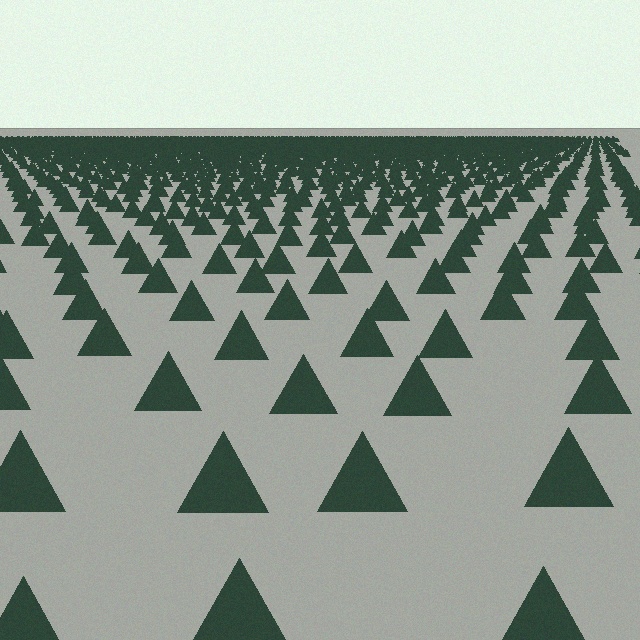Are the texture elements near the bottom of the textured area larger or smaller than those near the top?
Larger. Near the bottom, elements are closer to the viewer and appear at a bigger on-screen size.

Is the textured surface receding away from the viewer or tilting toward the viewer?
The surface is receding away from the viewer. Texture elements get smaller and denser toward the top.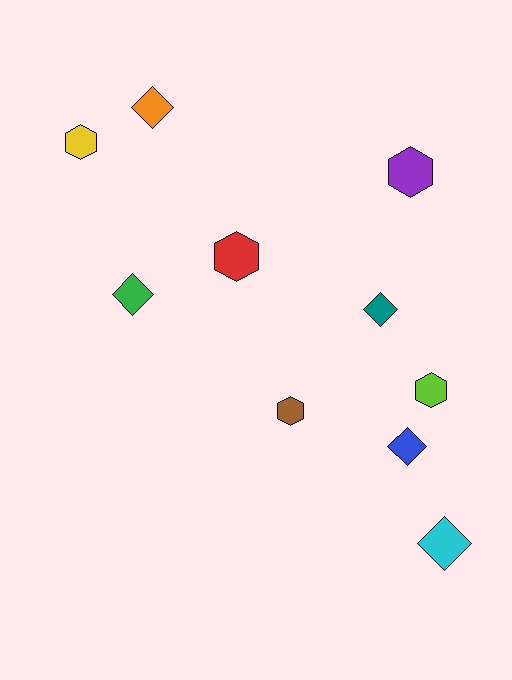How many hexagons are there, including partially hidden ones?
There are 5 hexagons.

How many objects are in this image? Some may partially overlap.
There are 10 objects.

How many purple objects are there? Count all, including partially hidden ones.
There is 1 purple object.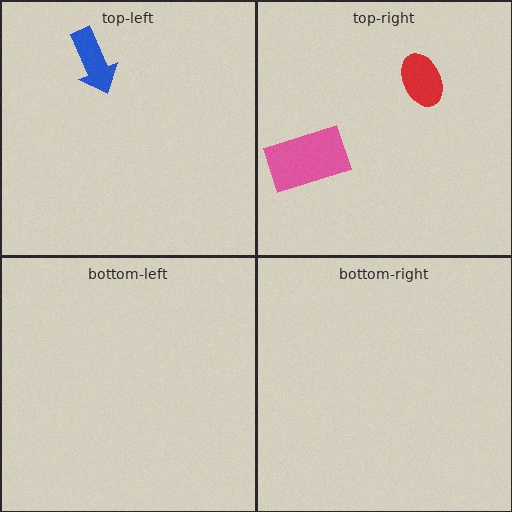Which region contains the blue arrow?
The top-left region.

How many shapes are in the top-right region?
2.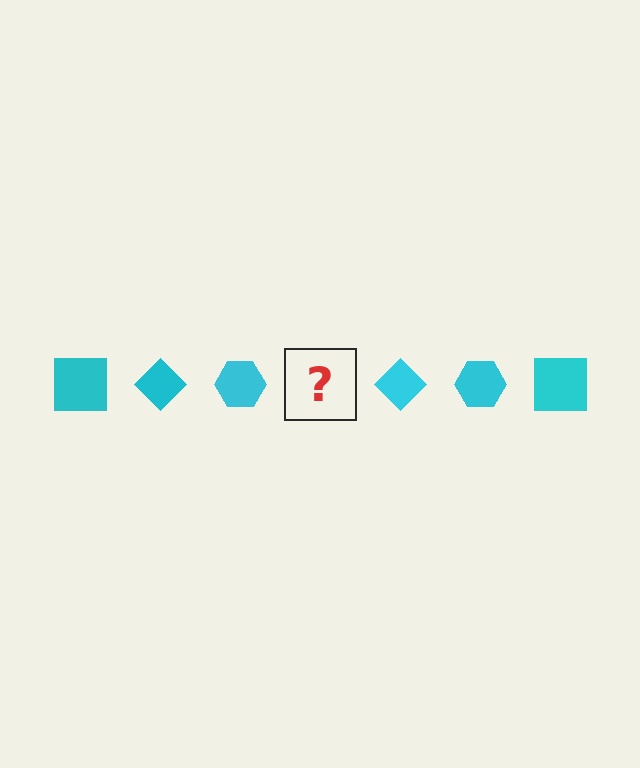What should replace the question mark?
The question mark should be replaced with a cyan square.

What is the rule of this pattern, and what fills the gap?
The rule is that the pattern cycles through square, diamond, hexagon shapes in cyan. The gap should be filled with a cyan square.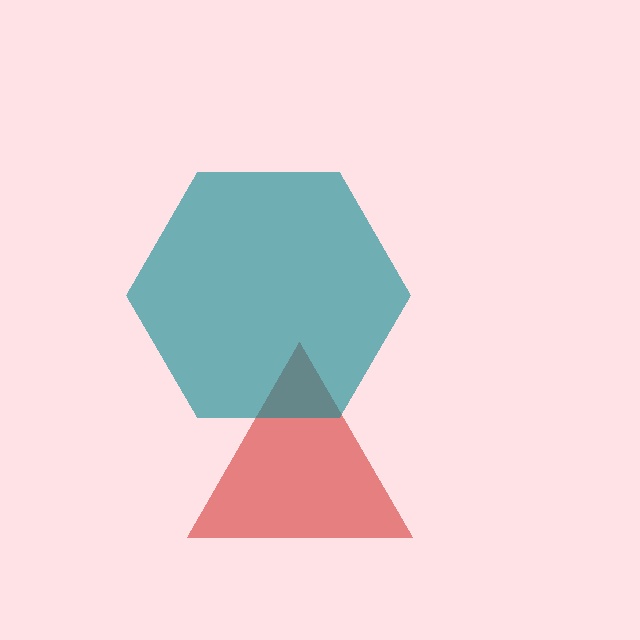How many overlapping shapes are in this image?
There are 2 overlapping shapes in the image.